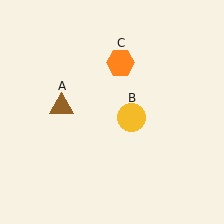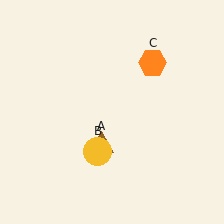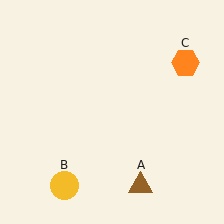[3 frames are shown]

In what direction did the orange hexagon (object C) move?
The orange hexagon (object C) moved right.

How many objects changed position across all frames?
3 objects changed position: brown triangle (object A), yellow circle (object B), orange hexagon (object C).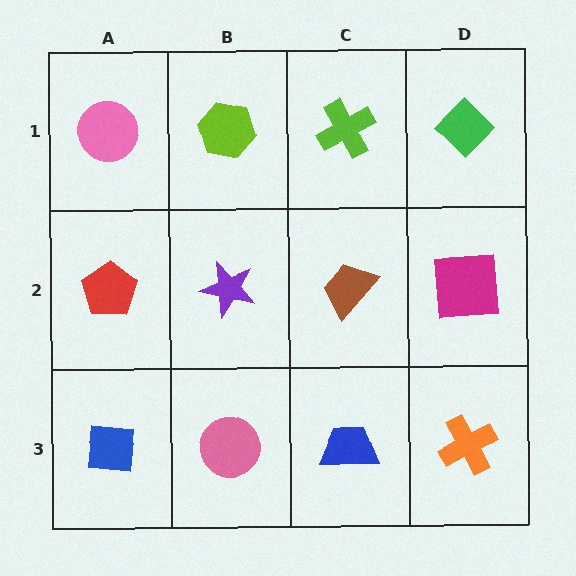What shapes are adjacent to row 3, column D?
A magenta square (row 2, column D), a blue trapezoid (row 3, column C).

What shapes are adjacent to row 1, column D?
A magenta square (row 2, column D), a lime cross (row 1, column C).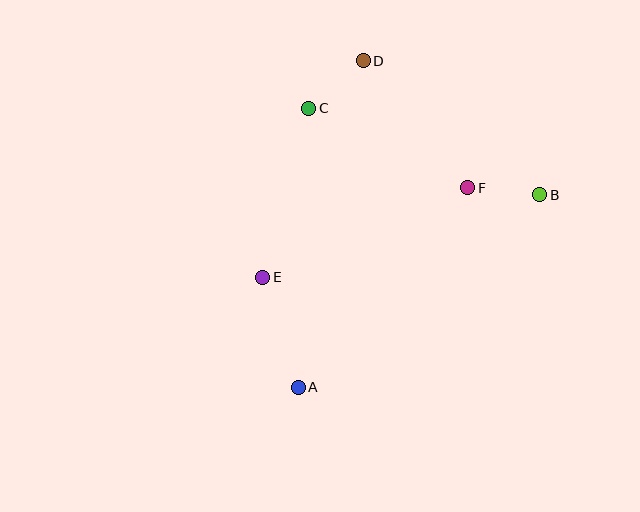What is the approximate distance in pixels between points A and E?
The distance between A and E is approximately 116 pixels.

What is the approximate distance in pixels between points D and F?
The distance between D and F is approximately 165 pixels.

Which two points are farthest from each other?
Points A and D are farthest from each other.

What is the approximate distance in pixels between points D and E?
The distance between D and E is approximately 239 pixels.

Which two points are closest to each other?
Points C and D are closest to each other.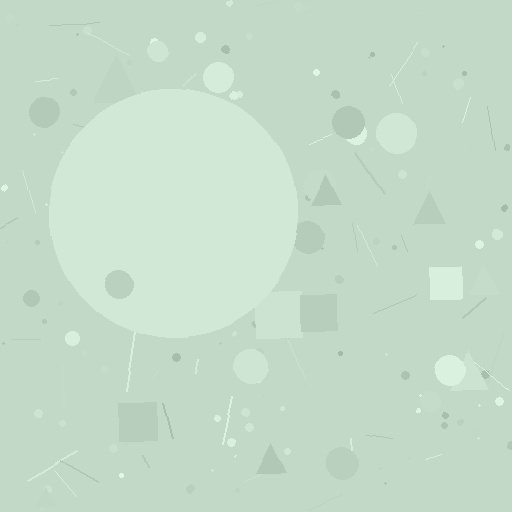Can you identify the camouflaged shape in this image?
The camouflaged shape is a circle.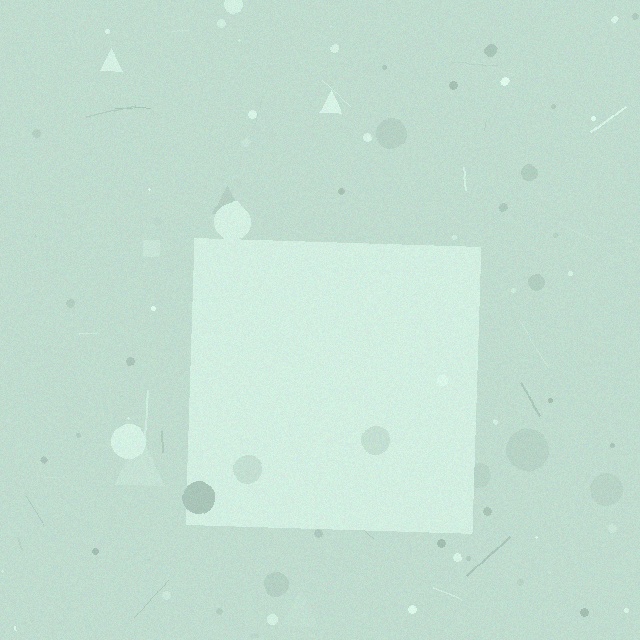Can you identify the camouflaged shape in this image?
The camouflaged shape is a square.